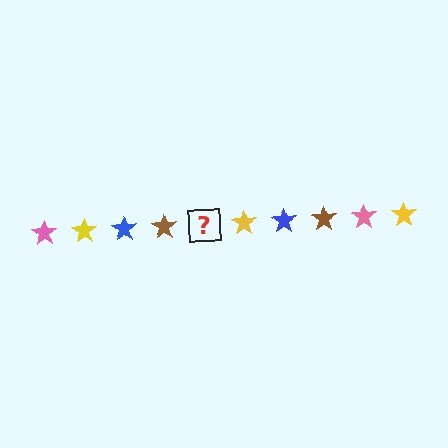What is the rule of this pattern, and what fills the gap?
The rule is that the pattern cycles through pink, yellow, blue, brown stars. The gap should be filled with a pink star.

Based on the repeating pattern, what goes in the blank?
The blank should be a pink star.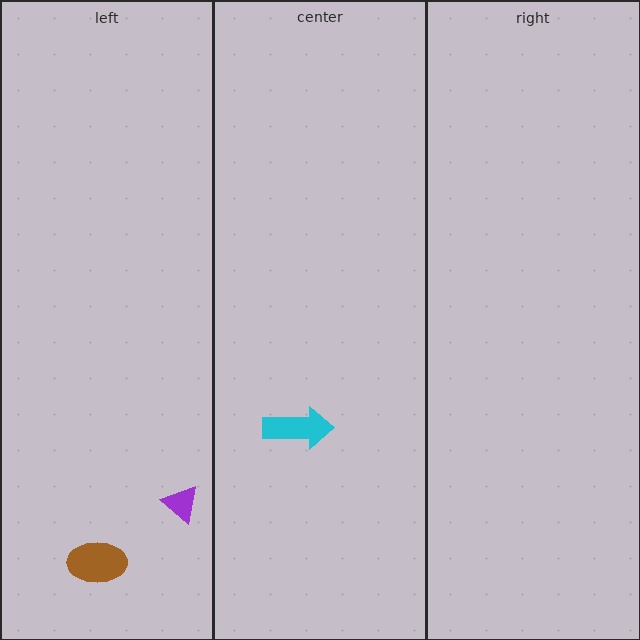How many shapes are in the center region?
1.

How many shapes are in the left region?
2.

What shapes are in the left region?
The purple triangle, the brown ellipse.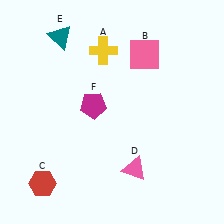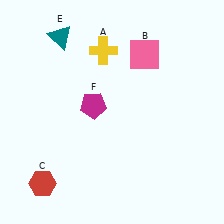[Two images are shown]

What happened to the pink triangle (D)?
The pink triangle (D) was removed in Image 2. It was in the bottom-right area of Image 1.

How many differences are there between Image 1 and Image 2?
There is 1 difference between the two images.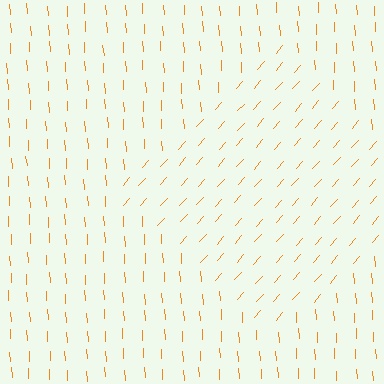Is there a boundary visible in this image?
Yes, there is a texture boundary formed by a change in line orientation.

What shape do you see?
I see a diamond.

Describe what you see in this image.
The image is filled with small orange line segments. A diamond region in the image has lines oriented differently from the surrounding lines, creating a visible texture boundary.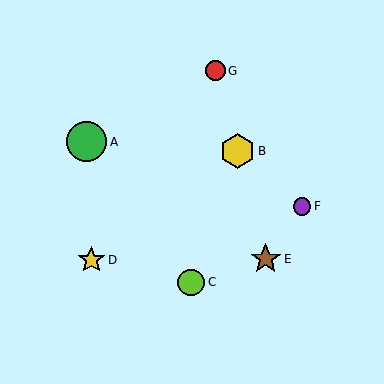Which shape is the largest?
The green circle (labeled A) is the largest.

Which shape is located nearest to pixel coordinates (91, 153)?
The green circle (labeled A) at (86, 142) is nearest to that location.